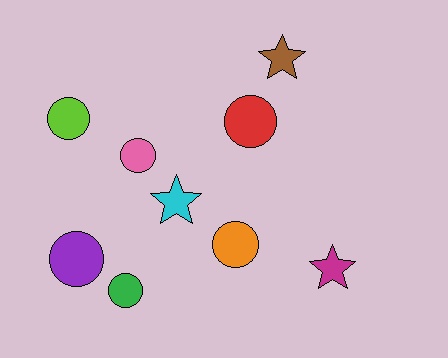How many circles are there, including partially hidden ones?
There are 6 circles.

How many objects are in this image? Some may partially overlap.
There are 9 objects.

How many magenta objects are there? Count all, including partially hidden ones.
There is 1 magenta object.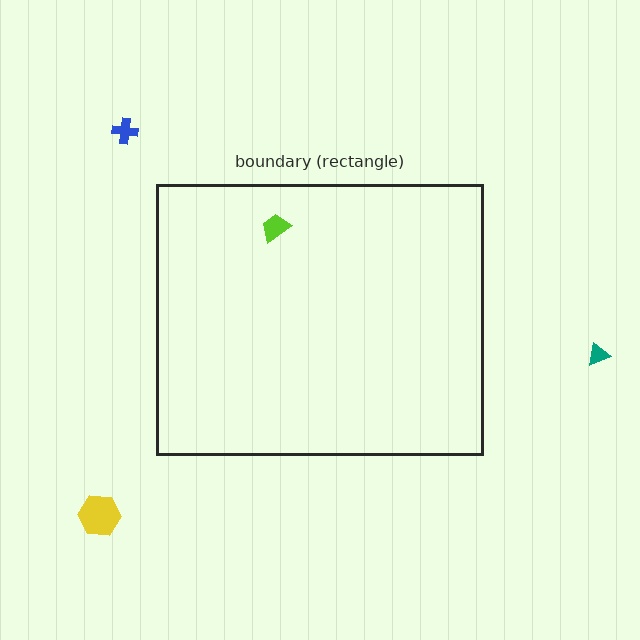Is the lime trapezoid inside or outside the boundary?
Inside.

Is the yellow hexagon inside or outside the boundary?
Outside.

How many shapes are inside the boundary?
1 inside, 3 outside.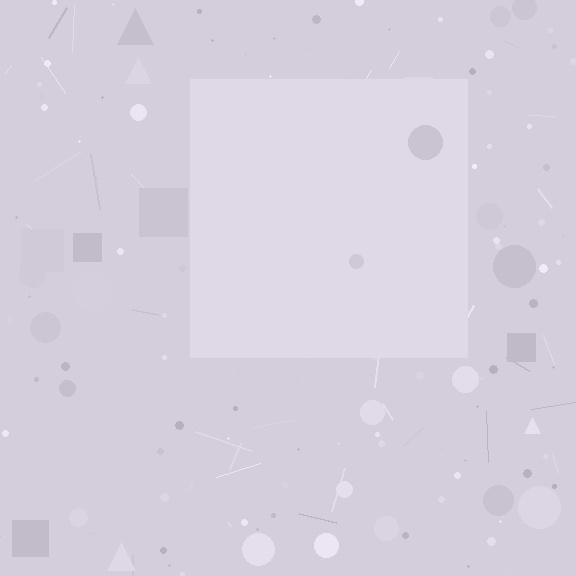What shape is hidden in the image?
A square is hidden in the image.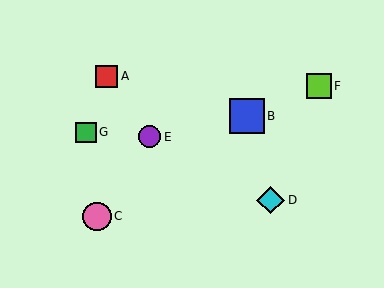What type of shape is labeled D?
Shape D is a cyan diamond.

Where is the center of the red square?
The center of the red square is at (107, 77).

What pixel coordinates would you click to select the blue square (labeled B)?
Click at (247, 116) to select the blue square B.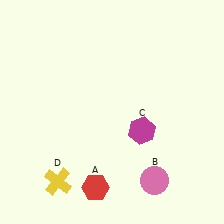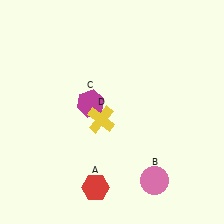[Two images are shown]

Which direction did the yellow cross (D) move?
The yellow cross (D) moved up.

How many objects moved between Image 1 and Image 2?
2 objects moved between the two images.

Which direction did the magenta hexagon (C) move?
The magenta hexagon (C) moved left.